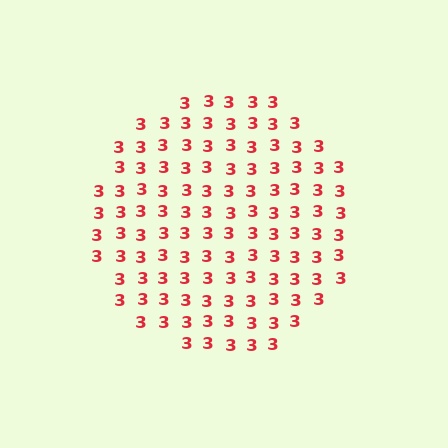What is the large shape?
The large shape is a circle.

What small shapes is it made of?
It is made of small digit 3's.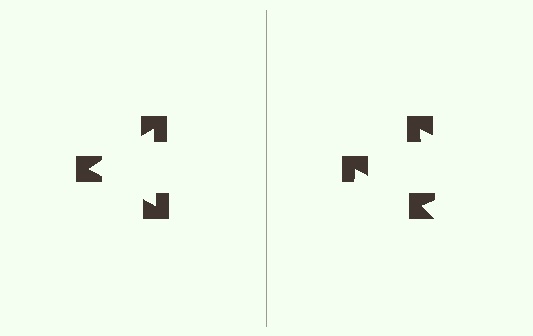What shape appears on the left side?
An illusory triangle.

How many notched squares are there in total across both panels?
6 — 3 on each side.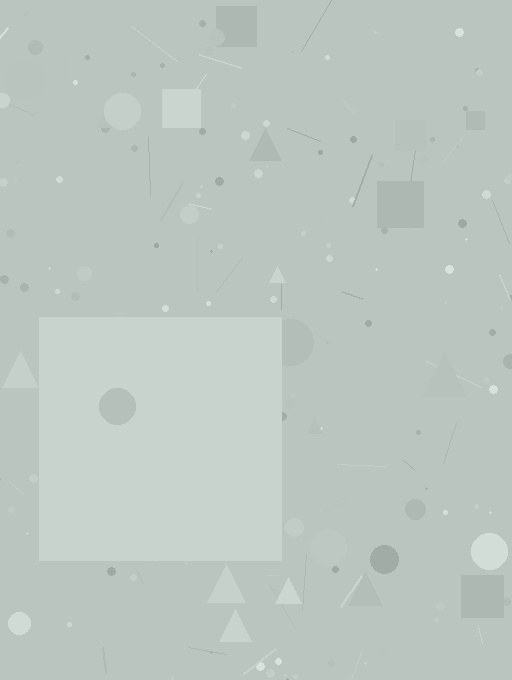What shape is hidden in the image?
A square is hidden in the image.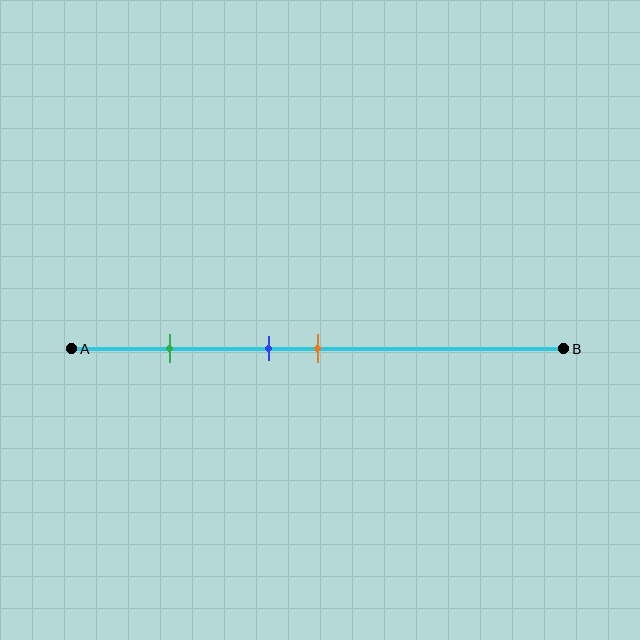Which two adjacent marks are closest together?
The blue and orange marks are the closest adjacent pair.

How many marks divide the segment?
There are 3 marks dividing the segment.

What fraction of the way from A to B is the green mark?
The green mark is approximately 20% (0.2) of the way from A to B.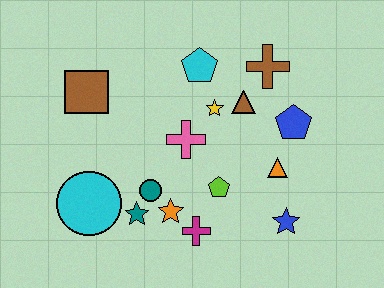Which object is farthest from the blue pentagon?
The cyan circle is farthest from the blue pentagon.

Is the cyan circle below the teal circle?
Yes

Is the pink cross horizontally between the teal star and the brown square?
No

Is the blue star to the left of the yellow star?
No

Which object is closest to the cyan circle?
The teal star is closest to the cyan circle.